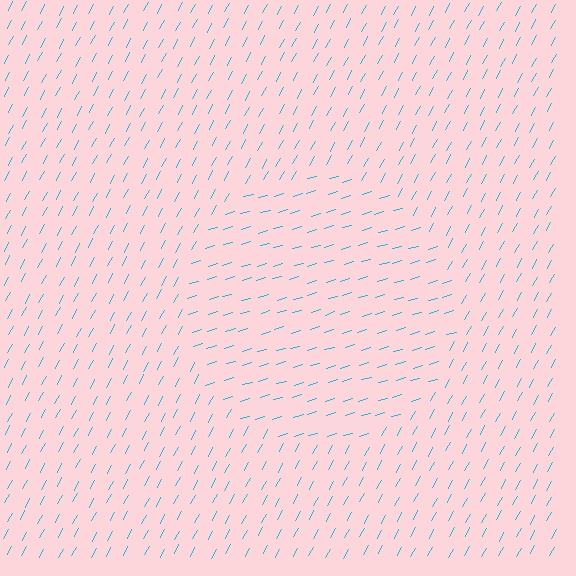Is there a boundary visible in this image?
Yes, there is a texture boundary formed by a change in line orientation.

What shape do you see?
I see a circle.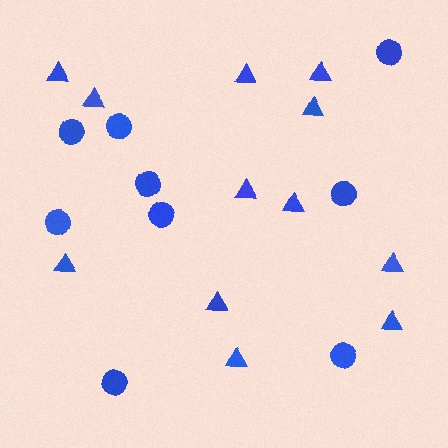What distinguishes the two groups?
There are 2 groups: one group of circles (9) and one group of triangles (12).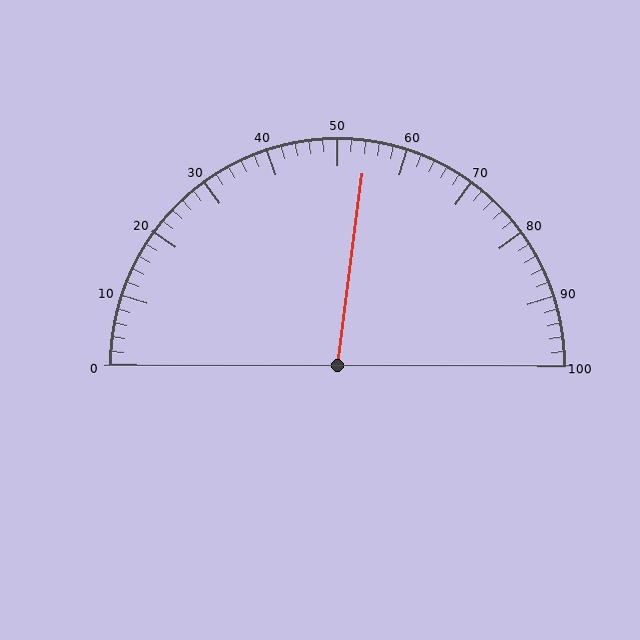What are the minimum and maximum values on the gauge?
The gauge ranges from 0 to 100.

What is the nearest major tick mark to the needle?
The nearest major tick mark is 50.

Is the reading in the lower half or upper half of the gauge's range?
The reading is in the upper half of the range (0 to 100).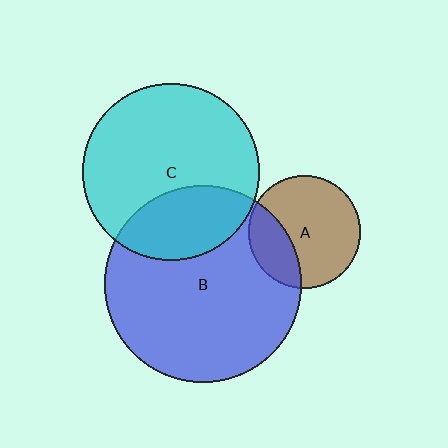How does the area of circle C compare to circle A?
Approximately 2.5 times.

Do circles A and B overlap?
Yes.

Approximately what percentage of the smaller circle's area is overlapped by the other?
Approximately 30%.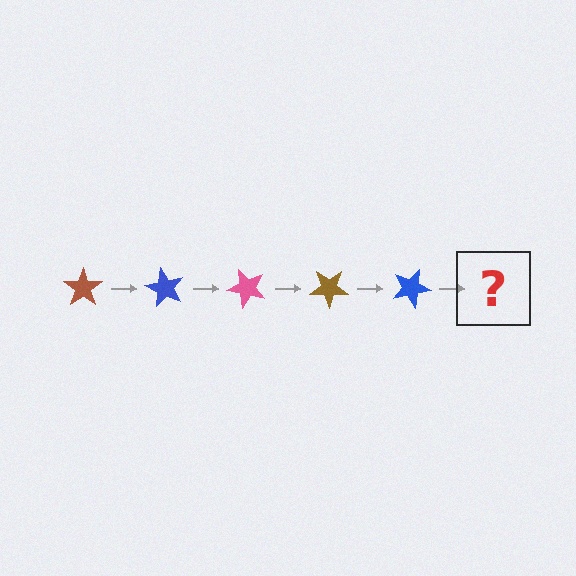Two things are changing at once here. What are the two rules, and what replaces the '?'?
The two rules are that it rotates 60 degrees each step and the color cycles through brown, blue, and pink. The '?' should be a pink star, rotated 300 degrees from the start.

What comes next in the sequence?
The next element should be a pink star, rotated 300 degrees from the start.